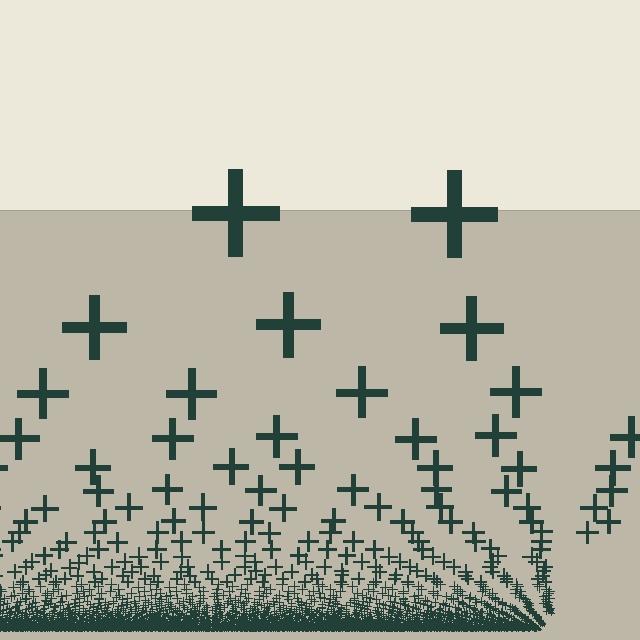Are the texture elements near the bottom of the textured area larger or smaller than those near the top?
Smaller. The gradient is inverted — elements near the bottom are smaller and denser.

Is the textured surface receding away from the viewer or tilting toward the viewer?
The surface appears to tilt toward the viewer. Texture elements get larger and sparser toward the top.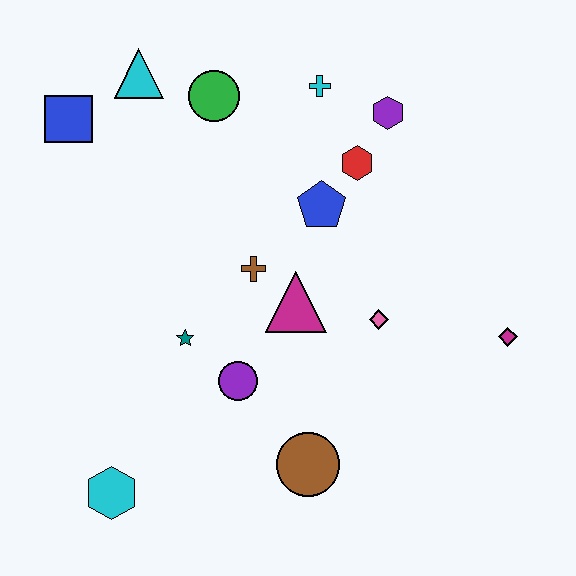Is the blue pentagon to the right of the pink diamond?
No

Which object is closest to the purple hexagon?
The red hexagon is closest to the purple hexagon.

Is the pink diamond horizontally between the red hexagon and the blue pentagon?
No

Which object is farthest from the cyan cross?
The cyan hexagon is farthest from the cyan cross.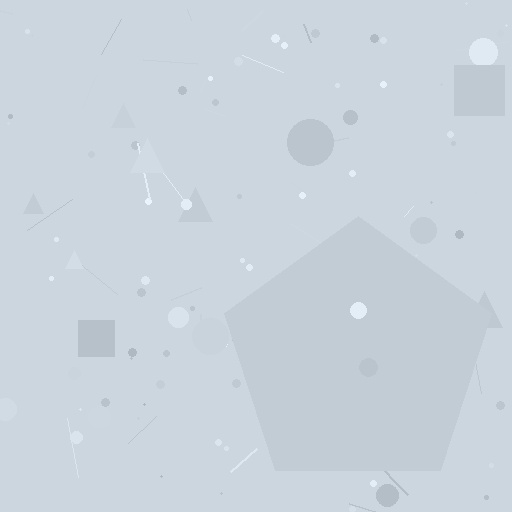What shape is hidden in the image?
A pentagon is hidden in the image.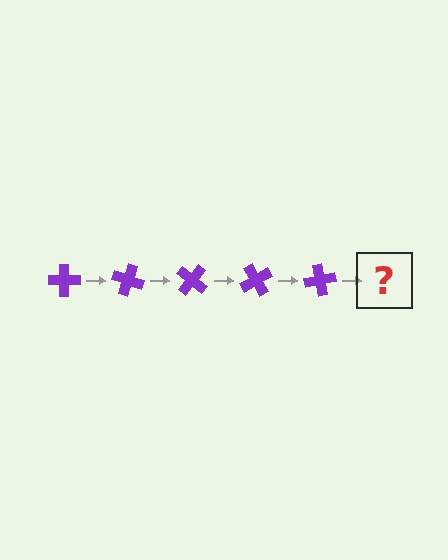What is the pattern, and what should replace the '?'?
The pattern is that the cross rotates 20 degrees each step. The '?' should be a purple cross rotated 100 degrees.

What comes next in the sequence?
The next element should be a purple cross rotated 100 degrees.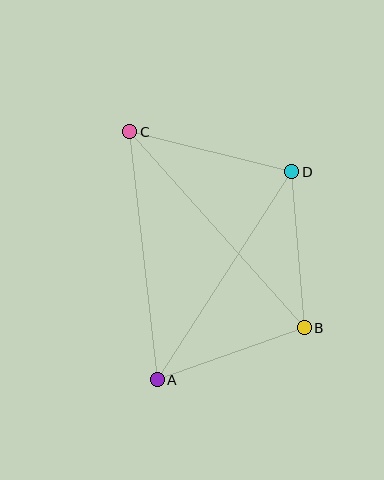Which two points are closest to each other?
Points A and B are closest to each other.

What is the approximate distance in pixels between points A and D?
The distance between A and D is approximately 248 pixels.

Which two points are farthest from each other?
Points B and C are farthest from each other.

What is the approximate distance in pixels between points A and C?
The distance between A and C is approximately 249 pixels.